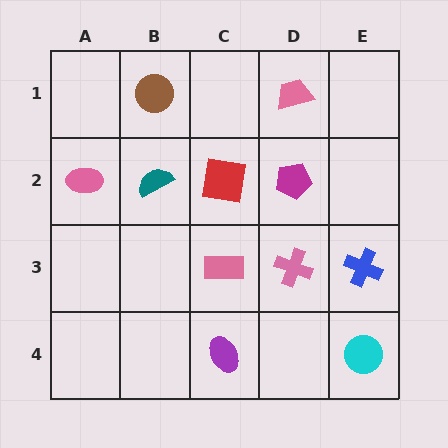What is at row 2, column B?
A teal semicircle.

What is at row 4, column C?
A purple ellipse.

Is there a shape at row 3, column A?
No, that cell is empty.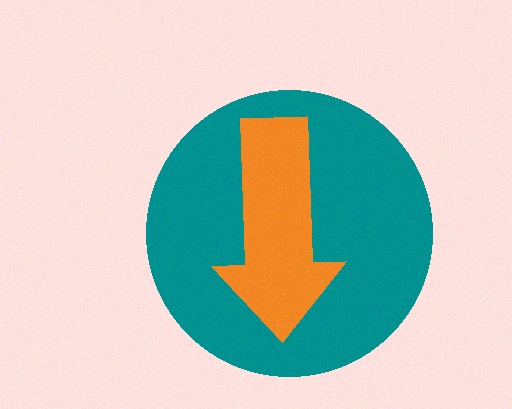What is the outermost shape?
The teal circle.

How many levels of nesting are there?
2.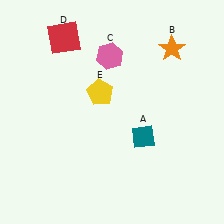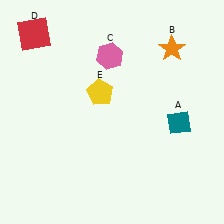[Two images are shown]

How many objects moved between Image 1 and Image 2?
2 objects moved between the two images.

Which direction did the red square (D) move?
The red square (D) moved left.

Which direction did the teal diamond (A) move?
The teal diamond (A) moved right.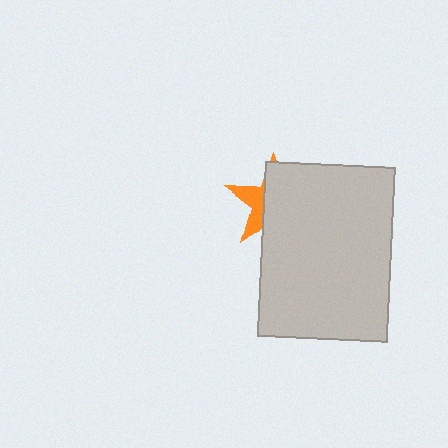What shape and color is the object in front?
The object in front is a light gray rectangle.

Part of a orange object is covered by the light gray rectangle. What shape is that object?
It is a star.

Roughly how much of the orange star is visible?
A small part of it is visible (roughly 32%).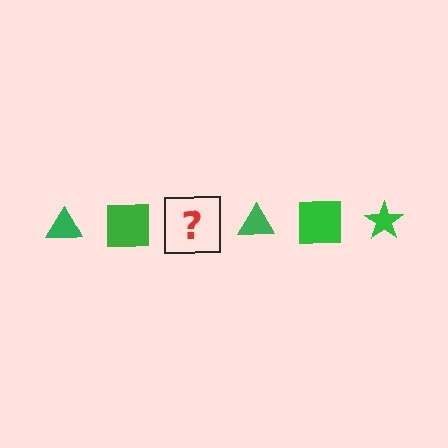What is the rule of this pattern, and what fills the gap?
The rule is that the pattern cycles through triangle, square, star shapes in green. The gap should be filled with a green star.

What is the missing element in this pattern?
The missing element is a green star.